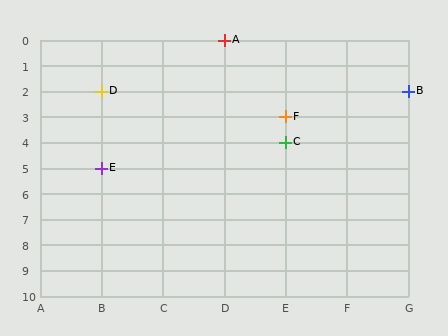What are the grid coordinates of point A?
Point A is at grid coordinates (D, 0).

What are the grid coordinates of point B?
Point B is at grid coordinates (G, 2).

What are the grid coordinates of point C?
Point C is at grid coordinates (E, 4).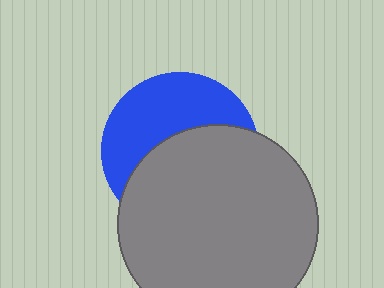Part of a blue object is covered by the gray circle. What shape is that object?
It is a circle.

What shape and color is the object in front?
The object in front is a gray circle.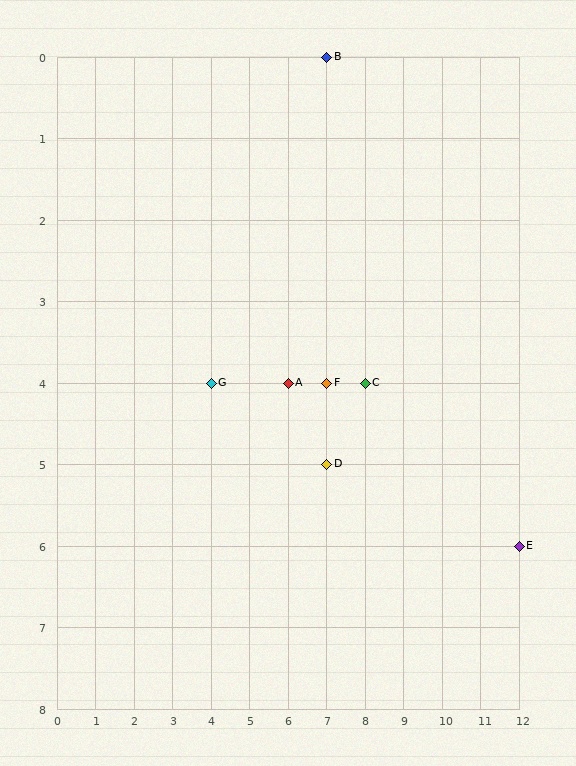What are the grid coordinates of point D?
Point D is at grid coordinates (7, 5).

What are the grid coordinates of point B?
Point B is at grid coordinates (7, 0).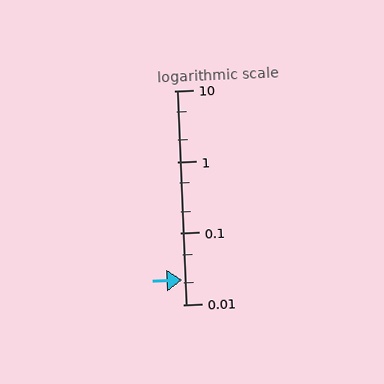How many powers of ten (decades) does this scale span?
The scale spans 3 decades, from 0.01 to 10.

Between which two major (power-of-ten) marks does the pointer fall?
The pointer is between 0.01 and 0.1.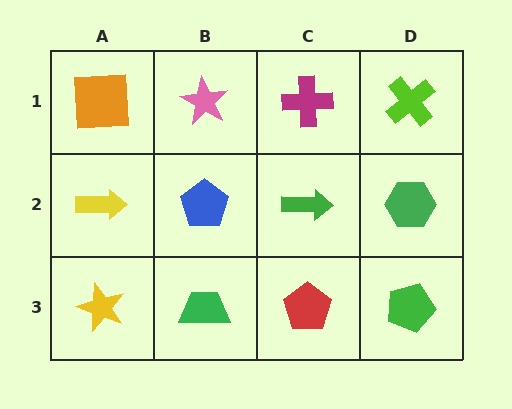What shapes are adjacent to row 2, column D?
A lime cross (row 1, column D), a green pentagon (row 3, column D), a green arrow (row 2, column C).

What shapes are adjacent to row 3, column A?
A yellow arrow (row 2, column A), a green trapezoid (row 3, column B).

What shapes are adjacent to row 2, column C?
A magenta cross (row 1, column C), a red pentagon (row 3, column C), a blue pentagon (row 2, column B), a green hexagon (row 2, column D).